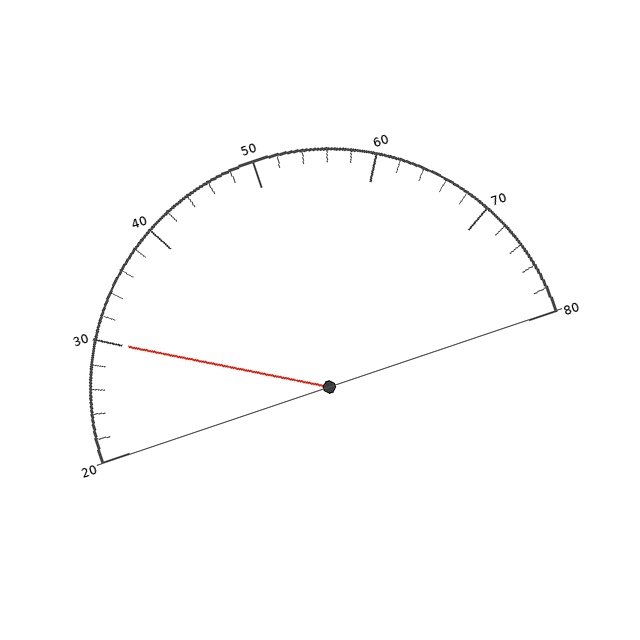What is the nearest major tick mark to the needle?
The nearest major tick mark is 30.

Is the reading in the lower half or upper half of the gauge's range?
The reading is in the lower half of the range (20 to 80).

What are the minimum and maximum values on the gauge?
The gauge ranges from 20 to 80.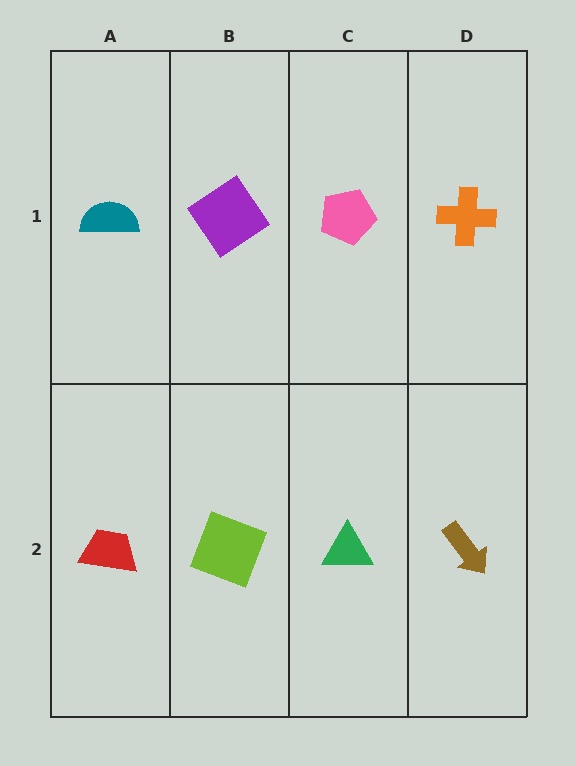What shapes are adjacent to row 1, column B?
A lime square (row 2, column B), a teal semicircle (row 1, column A), a pink pentagon (row 1, column C).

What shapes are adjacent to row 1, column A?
A red trapezoid (row 2, column A), a purple diamond (row 1, column B).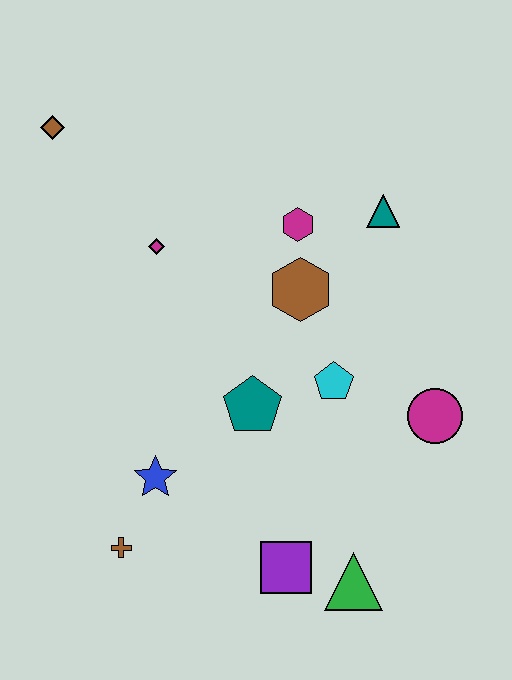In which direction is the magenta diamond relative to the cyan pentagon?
The magenta diamond is to the left of the cyan pentagon.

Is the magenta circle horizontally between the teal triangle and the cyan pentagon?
No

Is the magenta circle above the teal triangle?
No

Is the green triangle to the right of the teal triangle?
No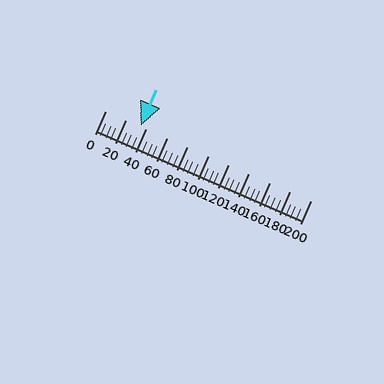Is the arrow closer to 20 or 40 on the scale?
The arrow is closer to 40.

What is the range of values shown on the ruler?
The ruler shows values from 0 to 200.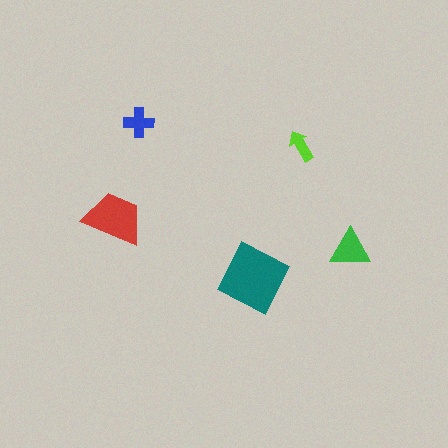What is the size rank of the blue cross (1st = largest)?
4th.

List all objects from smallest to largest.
The lime arrow, the blue cross, the green triangle, the red trapezoid, the teal square.